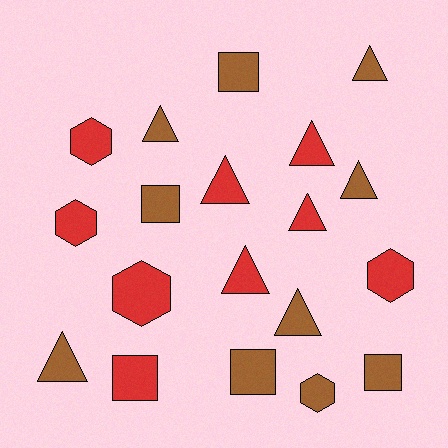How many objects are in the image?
There are 19 objects.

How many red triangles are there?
There are 4 red triangles.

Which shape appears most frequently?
Triangle, with 9 objects.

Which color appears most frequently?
Brown, with 10 objects.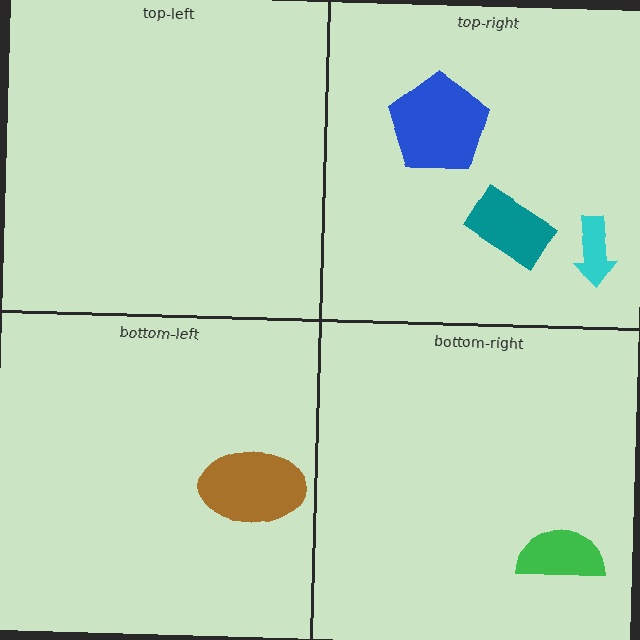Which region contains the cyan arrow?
The top-right region.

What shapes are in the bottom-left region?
The brown ellipse.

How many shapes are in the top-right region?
3.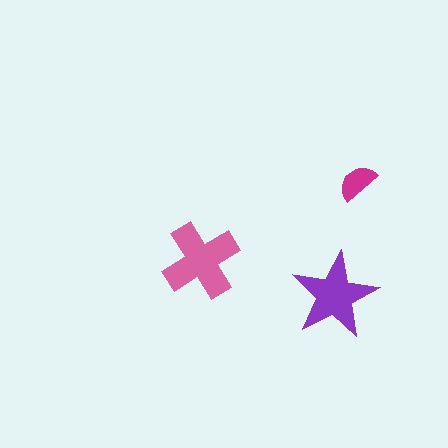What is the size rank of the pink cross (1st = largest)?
1st.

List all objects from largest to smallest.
The pink cross, the purple star, the magenta semicircle.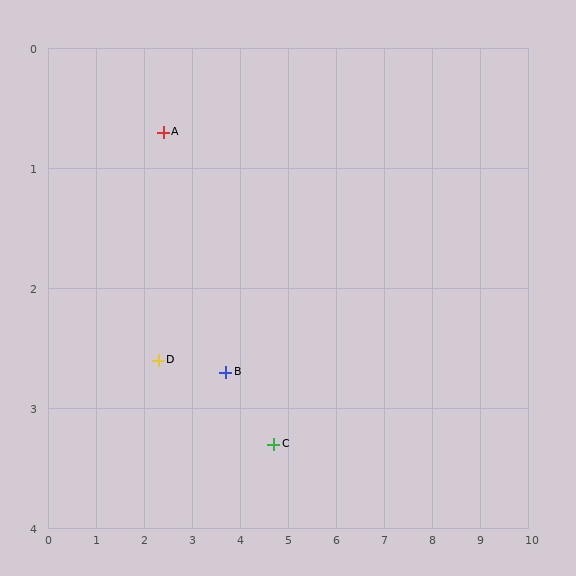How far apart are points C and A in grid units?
Points C and A are about 3.5 grid units apart.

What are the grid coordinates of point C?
Point C is at approximately (4.7, 3.3).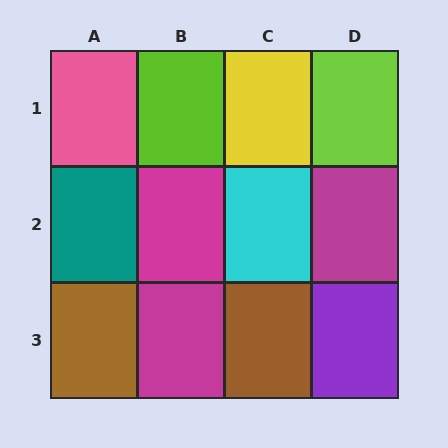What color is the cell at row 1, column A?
Pink.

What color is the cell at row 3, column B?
Magenta.